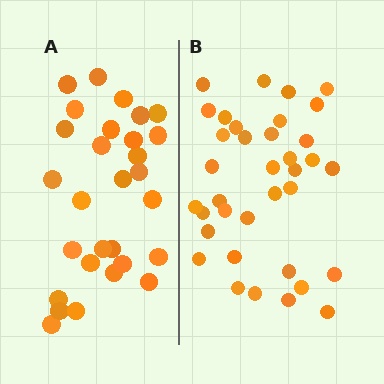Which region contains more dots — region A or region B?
Region B (the right region) has more dots.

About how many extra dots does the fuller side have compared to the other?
Region B has roughly 8 or so more dots than region A.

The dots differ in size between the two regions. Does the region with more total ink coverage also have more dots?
No. Region A has more total ink coverage because its dots are larger, but region B actually contains more individual dots. Total area can be misleading — the number of items is what matters here.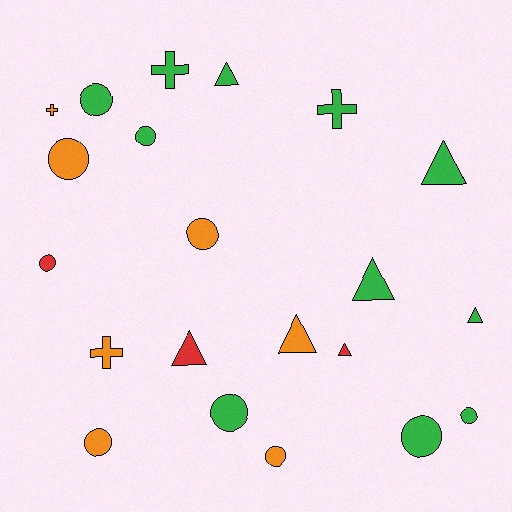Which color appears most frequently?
Green, with 11 objects.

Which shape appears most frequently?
Circle, with 10 objects.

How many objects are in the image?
There are 21 objects.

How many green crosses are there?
There are 2 green crosses.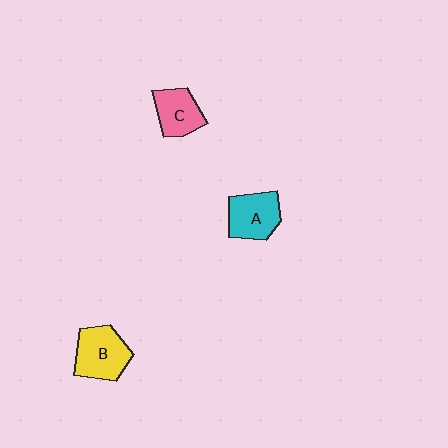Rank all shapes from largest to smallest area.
From largest to smallest: B (yellow), A (cyan), C (pink).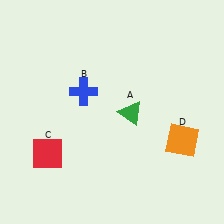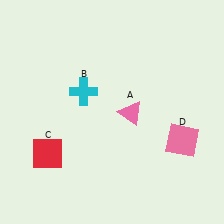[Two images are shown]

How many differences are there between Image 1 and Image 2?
There are 3 differences between the two images.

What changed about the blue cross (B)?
In Image 1, B is blue. In Image 2, it changed to cyan.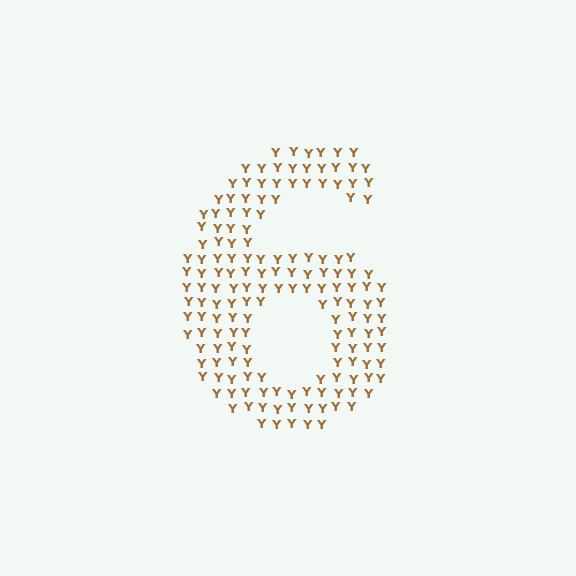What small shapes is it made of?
It is made of small letter Y's.